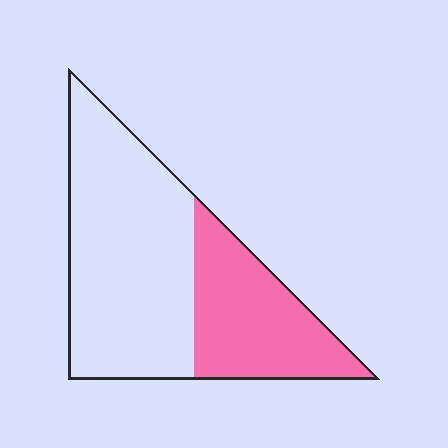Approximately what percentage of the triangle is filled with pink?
Approximately 35%.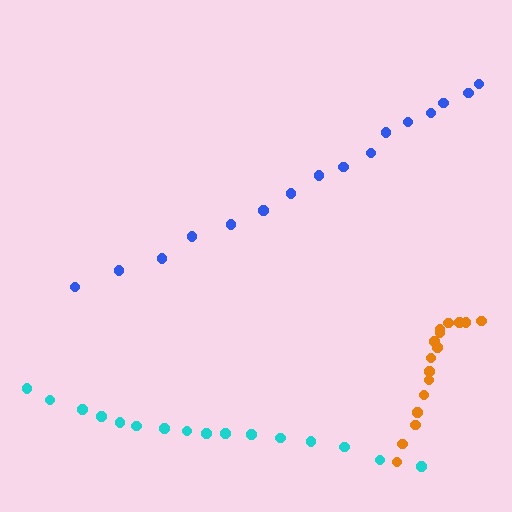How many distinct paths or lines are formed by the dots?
There are 3 distinct paths.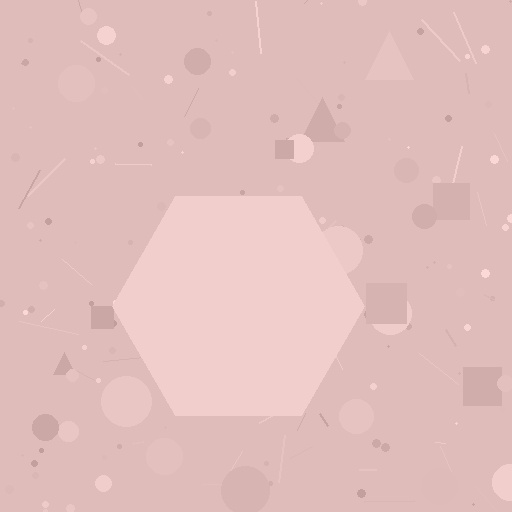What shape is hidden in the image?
A hexagon is hidden in the image.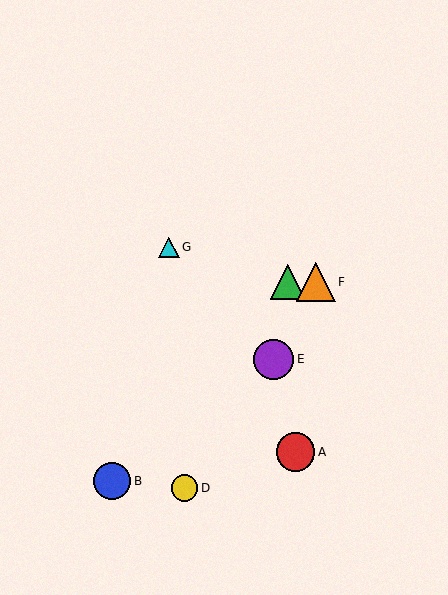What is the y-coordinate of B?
Object B is at y≈481.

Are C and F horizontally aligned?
Yes, both are at y≈282.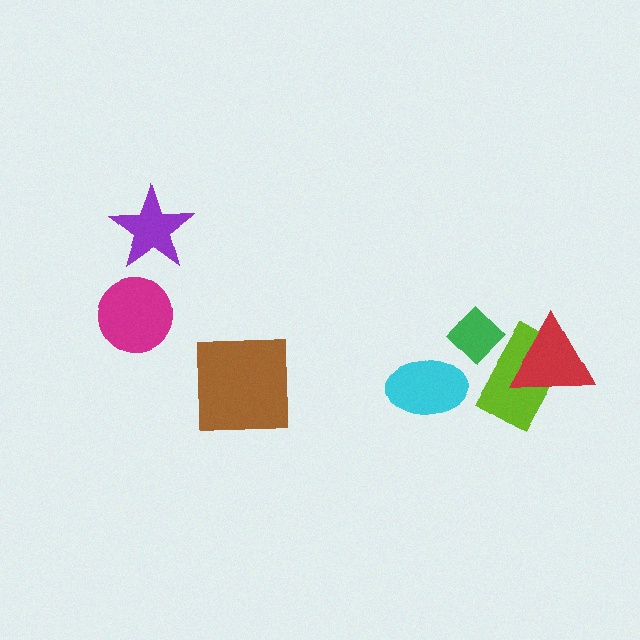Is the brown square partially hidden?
No, no other shape covers it.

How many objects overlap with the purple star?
0 objects overlap with the purple star.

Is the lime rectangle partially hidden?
Yes, it is partially covered by another shape.